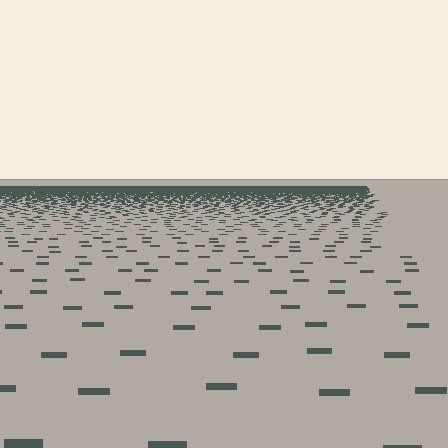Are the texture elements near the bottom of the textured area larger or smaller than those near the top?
Larger. Near the bottom, elements are closer to the viewer and appear at a bigger on-screen size.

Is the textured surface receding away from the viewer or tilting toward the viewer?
The surface is receding away from the viewer. Texture elements get smaller and denser toward the top.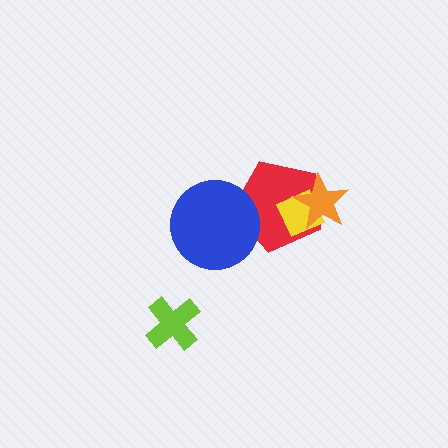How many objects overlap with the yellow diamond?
2 objects overlap with the yellow diamond.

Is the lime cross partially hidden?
No, no other shape covers it.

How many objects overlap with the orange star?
2 objects overlap with the orange star.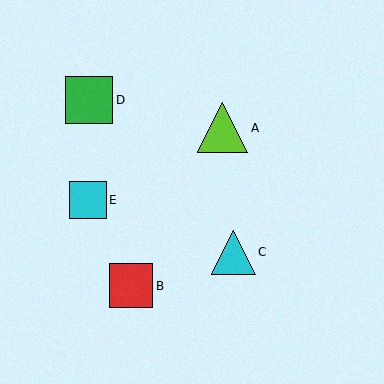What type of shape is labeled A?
Shape A is a lime triangle.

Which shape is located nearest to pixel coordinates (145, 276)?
The red square (labeled B) at (131, 286) is nearest to that location.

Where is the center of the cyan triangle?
The center of the cyan triangle is at (233, 252).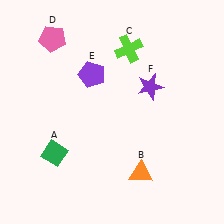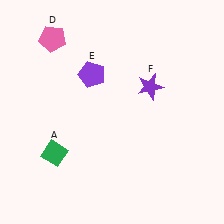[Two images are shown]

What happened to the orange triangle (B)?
The orange triangle (B) was removed in Image 2. It was in the bottom-right area of Image 1.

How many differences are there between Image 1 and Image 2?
There are 2 differences between the two images.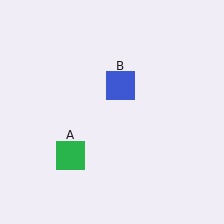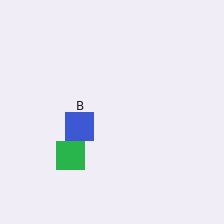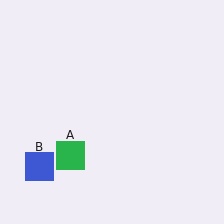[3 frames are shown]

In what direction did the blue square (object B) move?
The blue square (object B) moved down and to the left.